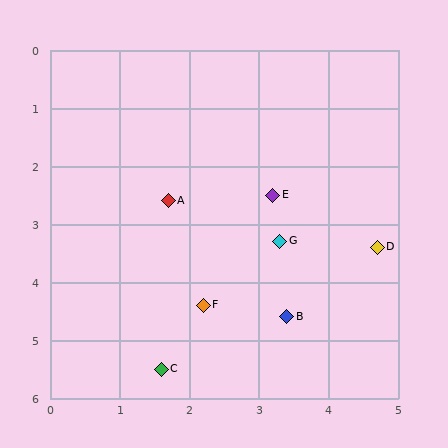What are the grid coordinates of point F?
Point F is at approximately (2.2, 4.4).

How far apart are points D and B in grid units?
Points D and B are about 1.8 grid units apart.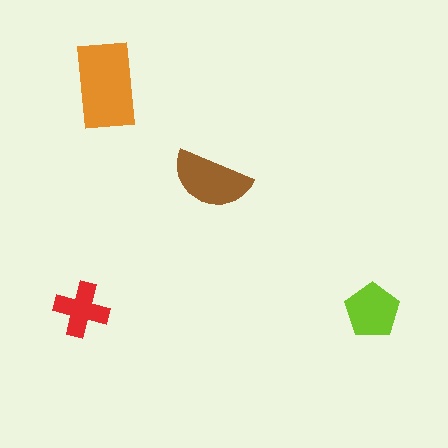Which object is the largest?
The orange rectangle.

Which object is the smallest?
The red cross.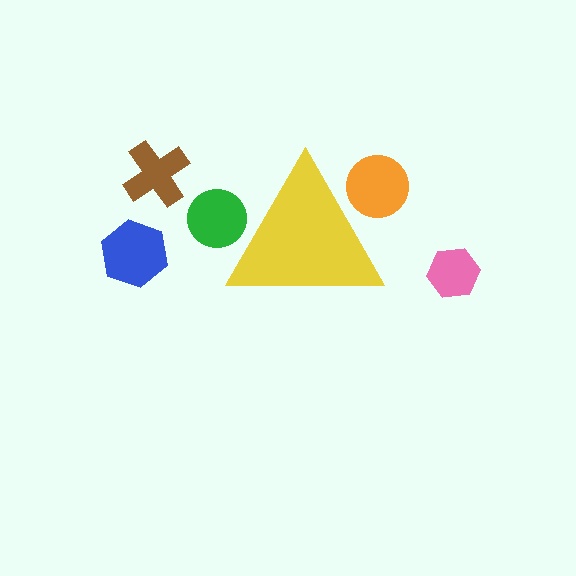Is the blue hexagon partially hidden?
No, the blue hexagon is fully visible.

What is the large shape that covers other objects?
A yellow triangle.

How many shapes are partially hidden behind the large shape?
2 shapes are partially hidden.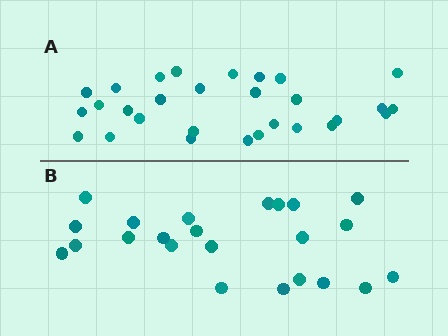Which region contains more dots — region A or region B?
Region A (the top region) has more dots.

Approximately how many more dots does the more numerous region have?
Region A has about 6 more dots than region B.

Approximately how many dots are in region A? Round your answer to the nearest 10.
About 30 dots. (The exact count is 29, which rounds to 30.)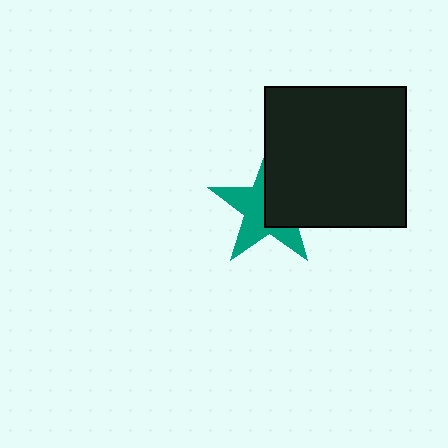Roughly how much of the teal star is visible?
About half of it is visible (roughly 53%).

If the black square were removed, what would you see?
You would see the complete teal star.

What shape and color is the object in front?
The object in front is a black square.